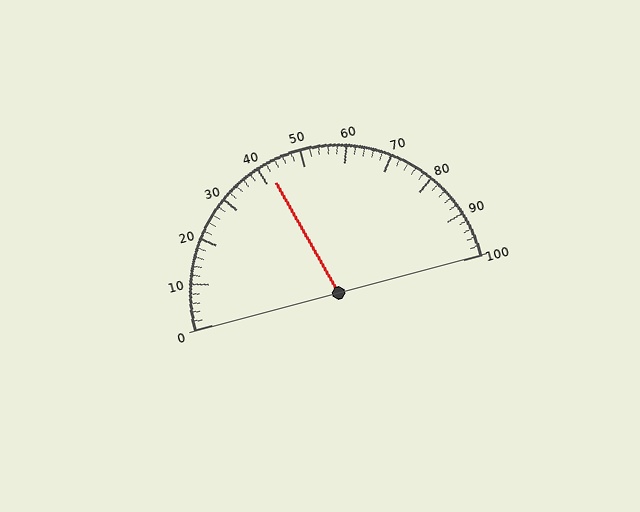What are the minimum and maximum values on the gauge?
The gauge ranges from 0 to 100.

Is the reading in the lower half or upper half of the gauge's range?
The reading is in the lower half of the range (0 to 100).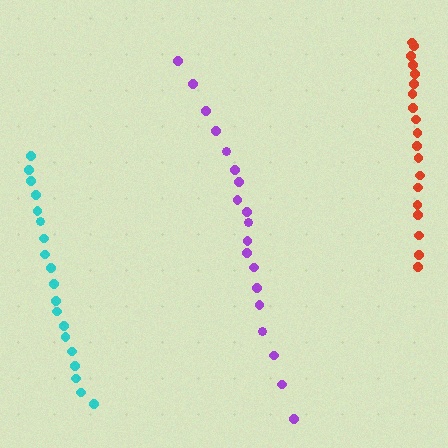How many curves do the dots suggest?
There are 3 distinct paths.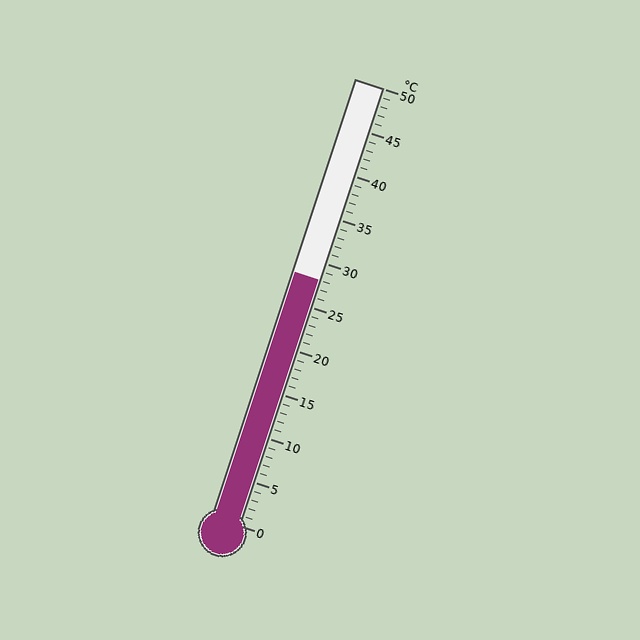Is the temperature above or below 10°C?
The temperature is above 10°C.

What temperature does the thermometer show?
The thermometer shows approximately 28°C.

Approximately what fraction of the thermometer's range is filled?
The thermometer is filled to approximately 55% of its range.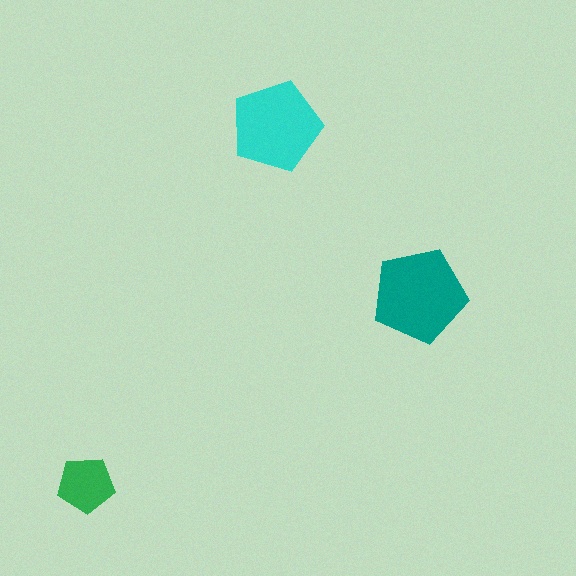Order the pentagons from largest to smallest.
the teal one, the cyan one, the green one.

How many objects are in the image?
There are 3 objects in the image.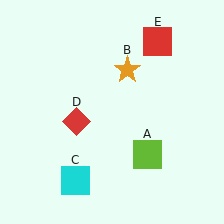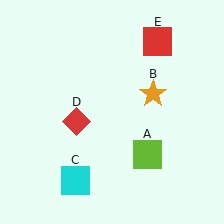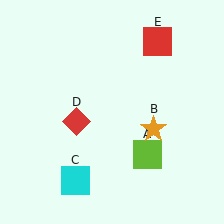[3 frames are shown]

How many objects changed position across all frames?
1 object changed position: orange star (object B).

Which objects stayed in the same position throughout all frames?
Lime square (object A) and cyan square (object C) and red diamond (object D) and red square (object E) remained stationary.